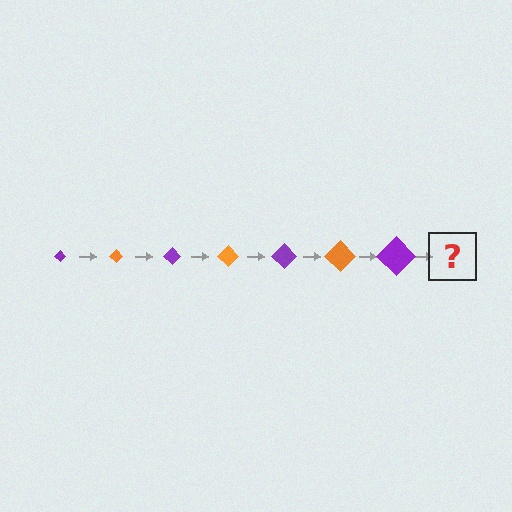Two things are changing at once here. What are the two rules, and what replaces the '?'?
The two rules are that the diamond grows larger each step and the color cycles through purple and orange. The '?' should be an orange diamond, larger than the previous one.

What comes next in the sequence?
The next element should be an orange diamond, larger than the previous one.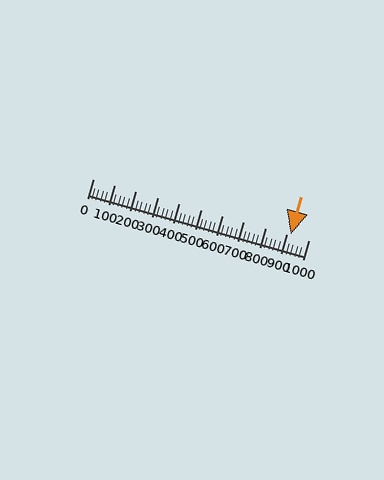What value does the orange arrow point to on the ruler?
The orange arrow points to approximately 917.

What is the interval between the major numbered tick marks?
The major tick marks are spaced 100 units apart.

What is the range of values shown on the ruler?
The ruler shows values from 0 to 1000.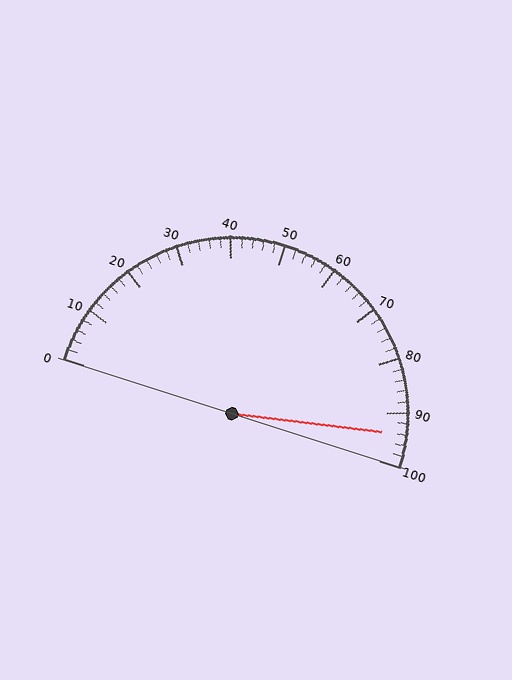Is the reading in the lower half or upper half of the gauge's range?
The reading is in the upper half of the range (0 to 100).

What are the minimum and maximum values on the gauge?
The gauge ranges from 0 to 100.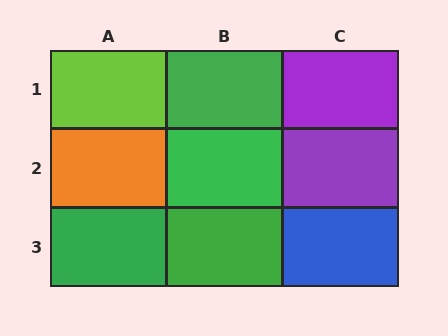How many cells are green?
4 cells are green.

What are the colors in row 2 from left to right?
Orange, green, purple.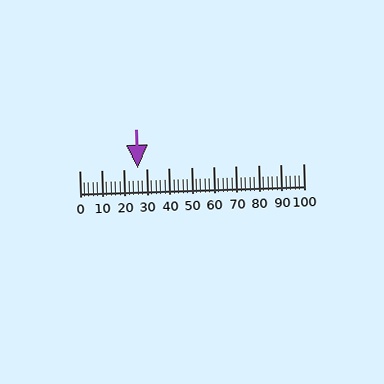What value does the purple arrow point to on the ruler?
The purple arrow points to approximately 26.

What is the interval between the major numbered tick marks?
The major tick marks are spaced 10 units apart.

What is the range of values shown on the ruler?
The ruler shows values from 0 to 100.